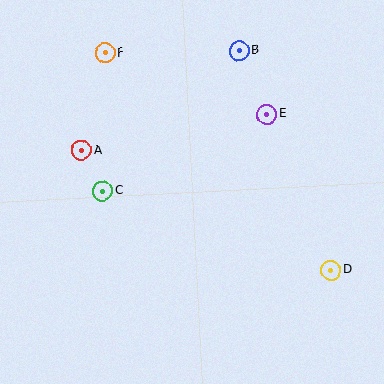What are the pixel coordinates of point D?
Point D is at (331, 270).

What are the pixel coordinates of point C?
Point C is at (102, 191).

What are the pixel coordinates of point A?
Point A is at (81, 151).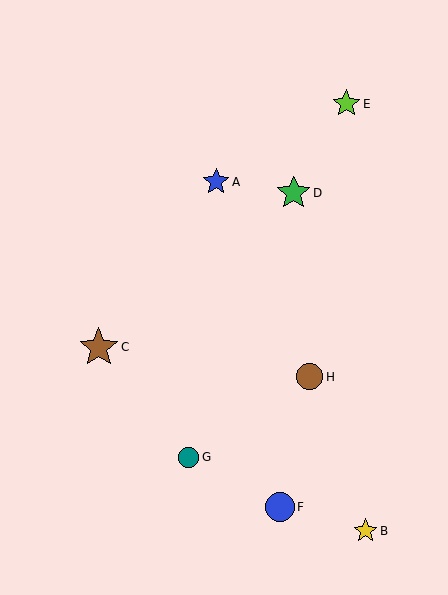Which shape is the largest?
The brown star (labeled C) is the largest.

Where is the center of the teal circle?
The center of the teal circle is at (189, 457).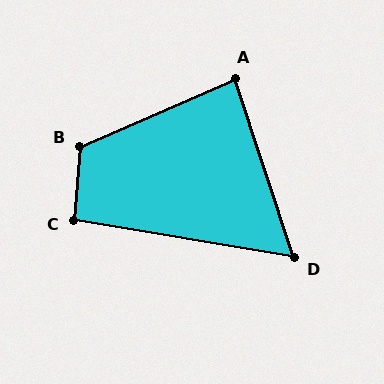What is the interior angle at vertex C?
Approximately 95 degrees (obtuse).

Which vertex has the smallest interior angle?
D, at approximately 62 degrees.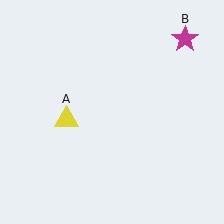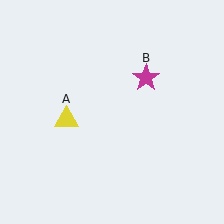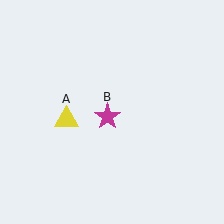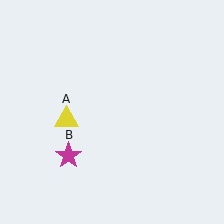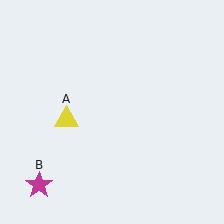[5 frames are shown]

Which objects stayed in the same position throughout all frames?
Yellow triangle (object A) remained stationary.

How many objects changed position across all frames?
1 object changed position: magenta star (object B).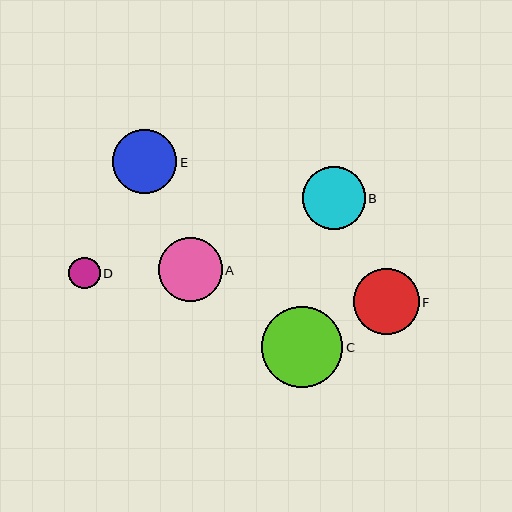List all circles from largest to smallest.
From largest to smallest: C, F, E, A, B, D.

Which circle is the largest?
Circle C is the largest with a size of approximately 81 pixels.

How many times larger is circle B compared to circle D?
Circle B is approximately 2.0 times the size of circle D.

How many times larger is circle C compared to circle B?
Circle C is approximately 1.3 times the size of circle B.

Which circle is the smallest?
Circle D is the smallest with a size of approximately 31 pixels.